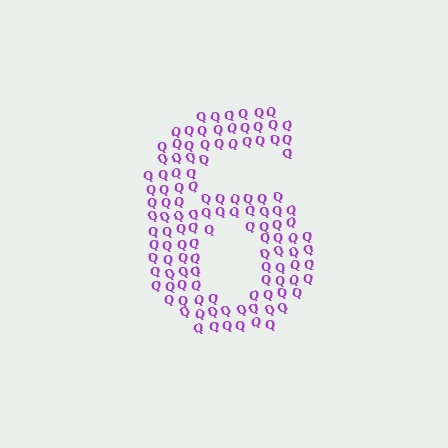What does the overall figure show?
The overall figure shows the digit 6.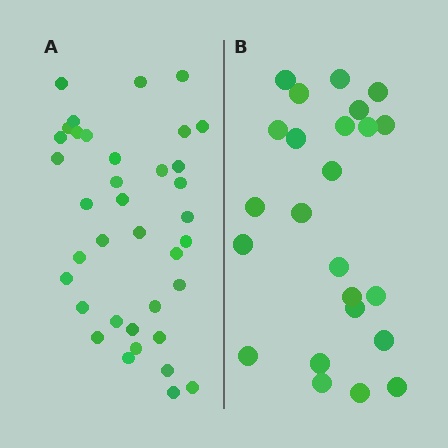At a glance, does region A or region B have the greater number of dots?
Region A (the left region) has more dots.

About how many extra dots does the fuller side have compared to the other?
Region A has approximately 15 more dots than region B.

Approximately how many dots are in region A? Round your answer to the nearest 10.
About 40 dots. (The exact count is 37, which rounds to 40.)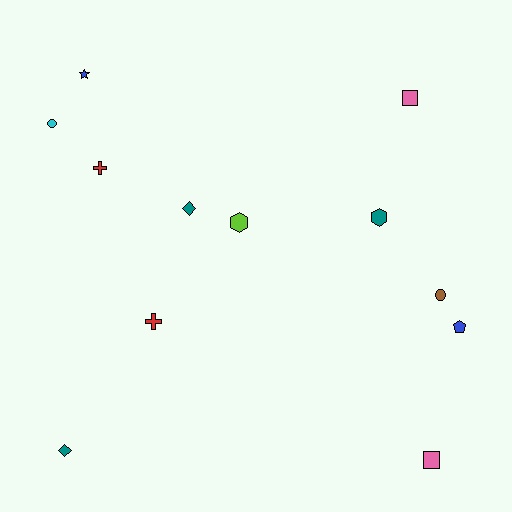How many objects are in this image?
There are 12 objects.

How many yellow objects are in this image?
There are no yellow objects.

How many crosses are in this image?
There are 2 crosses.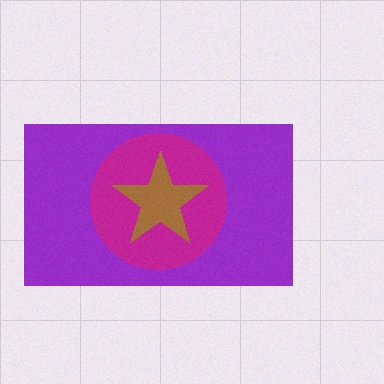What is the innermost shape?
The brown star.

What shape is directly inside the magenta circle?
The brown star.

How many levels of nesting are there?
3.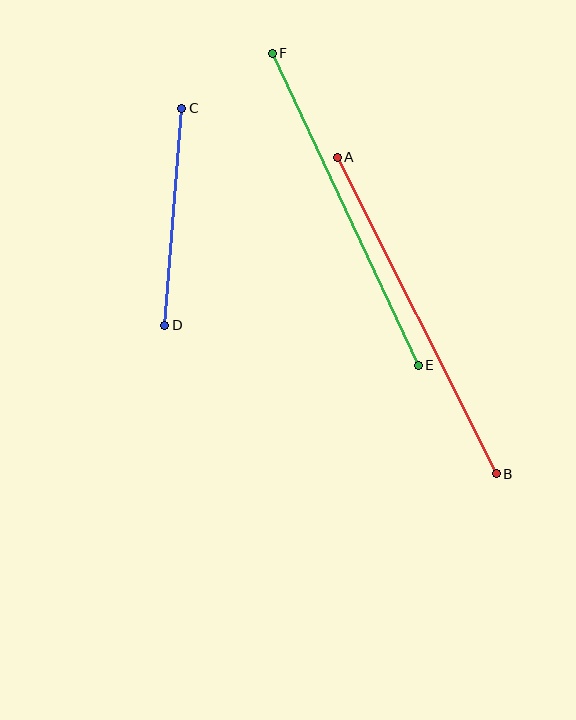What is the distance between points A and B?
The distance is approximately 354 pixels.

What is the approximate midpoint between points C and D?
The midpoint is at approximately (173, 217) pixels.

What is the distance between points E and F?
The distance is approximately 345 pixels.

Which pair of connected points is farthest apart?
Points A and B are farthest apart.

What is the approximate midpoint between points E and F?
The midpoint is at approximately (345, 209) pixels.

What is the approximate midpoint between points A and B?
The midpoint is at approximately (417, 315) pixels.